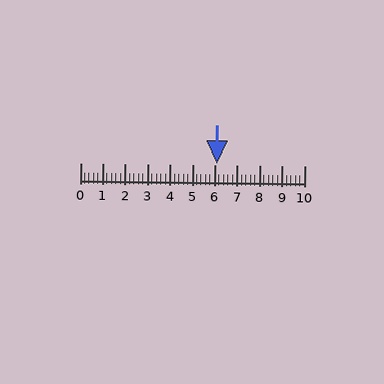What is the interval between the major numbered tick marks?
The major tick marks are spaced 1 units apart.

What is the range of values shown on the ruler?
The ruler shows values from 0 to 10.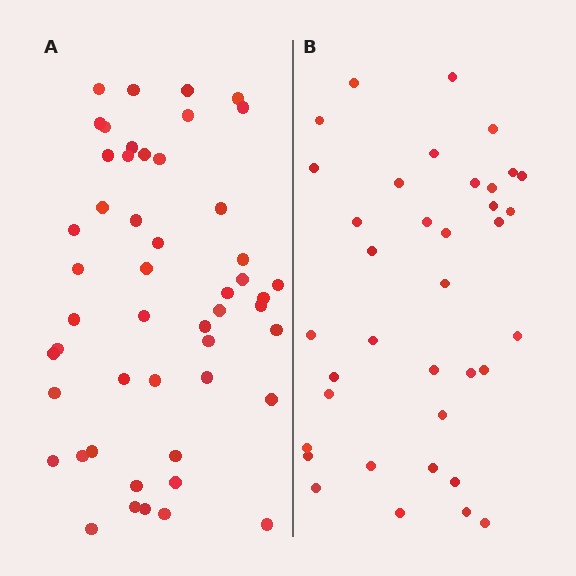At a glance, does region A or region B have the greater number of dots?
Region A (the left region) has more dots.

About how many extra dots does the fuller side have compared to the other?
Region A has approximately 15 more dots than region B.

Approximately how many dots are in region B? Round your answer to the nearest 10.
About 40 dots. (The exact count is 37, which rounds to 40.)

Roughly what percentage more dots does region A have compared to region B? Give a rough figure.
About 35% more.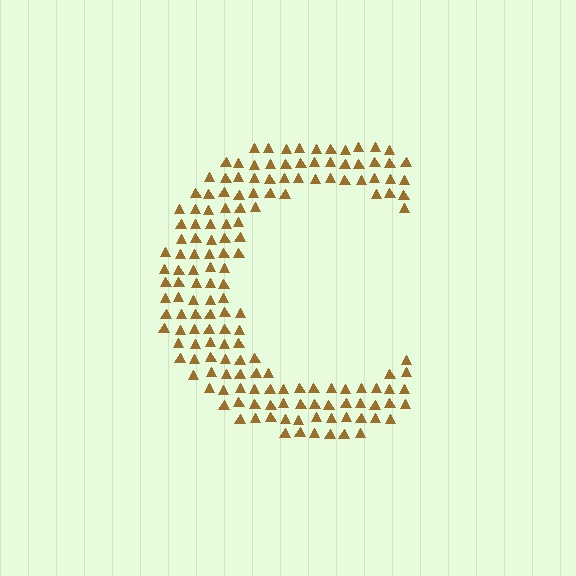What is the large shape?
The large shape is the letter C.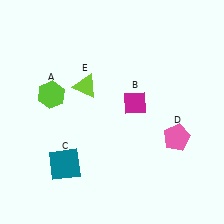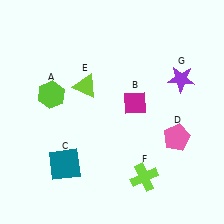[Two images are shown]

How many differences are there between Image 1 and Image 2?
There are 2 differences between the two images.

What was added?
A lime cross (F), a purple star (G) were added in Image 2.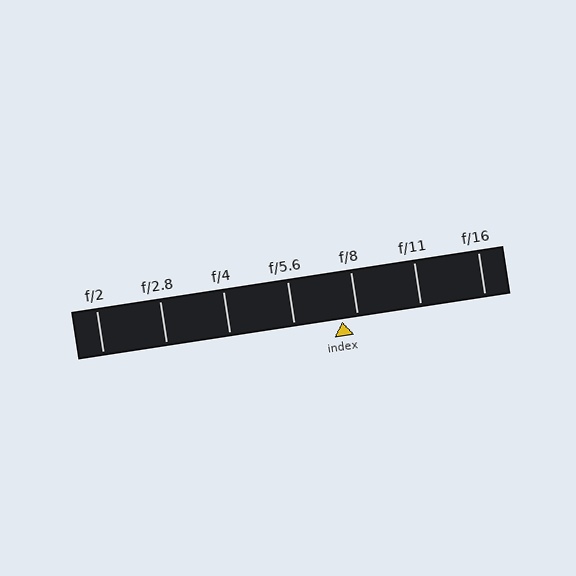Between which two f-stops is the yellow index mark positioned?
The index mark is between f/5.6 and f/8.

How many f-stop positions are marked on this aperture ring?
There are 7 f-stop positions marked.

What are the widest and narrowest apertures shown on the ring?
The widest aperture shown is f/2 and the narrowest is f/16.